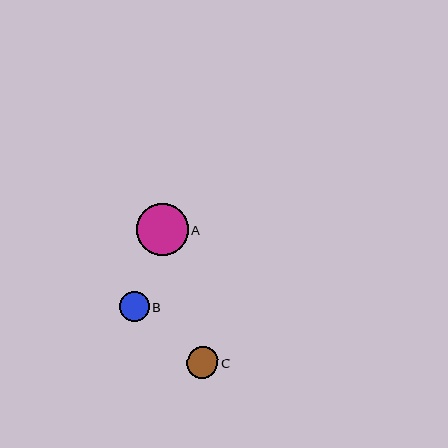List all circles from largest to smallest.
From largest to smallest: A, C, B.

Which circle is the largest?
Circle A is the largest with a size of approximately 52 pixels.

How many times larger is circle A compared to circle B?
Circle A is approximately 1.7 times the size of circle B.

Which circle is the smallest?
Circle B is the smallest with a size of approximately 30 pixels.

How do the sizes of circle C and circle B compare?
Circle C and circle B are approximately the same size.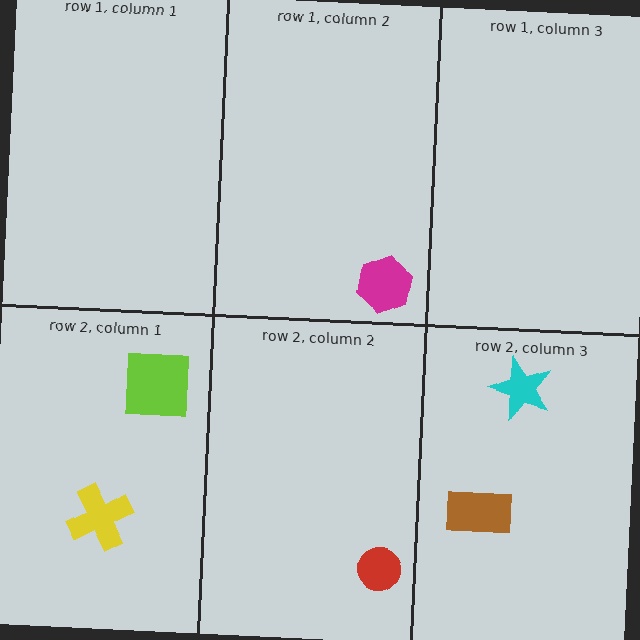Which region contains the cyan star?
The row 2, column 3 region.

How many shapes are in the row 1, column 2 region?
1.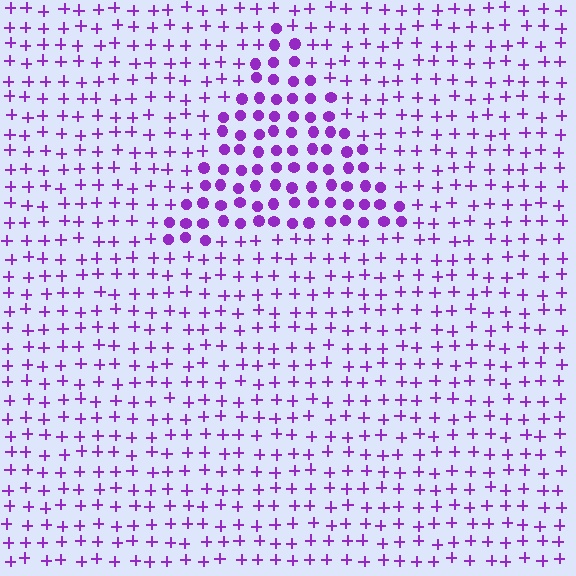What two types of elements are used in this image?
The image uses circles inside the triangle region and plus signs outside it.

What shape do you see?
I see a triangle.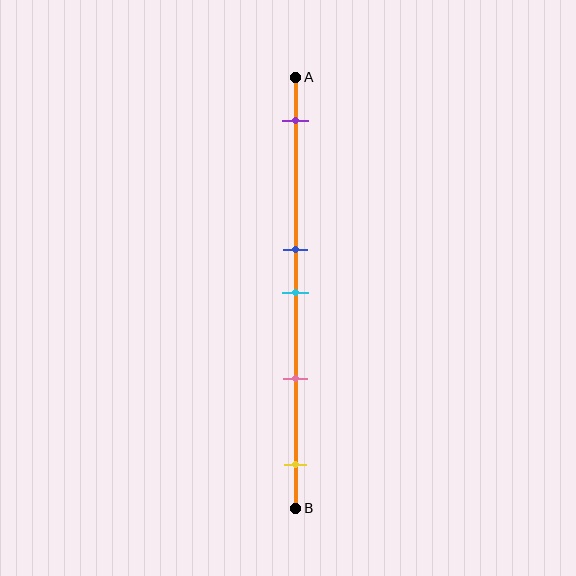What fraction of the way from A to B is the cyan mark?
The cyan mark is approximately 50% (0.5) of the way from A to B.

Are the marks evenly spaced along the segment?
No, the marks are not evenly spaced.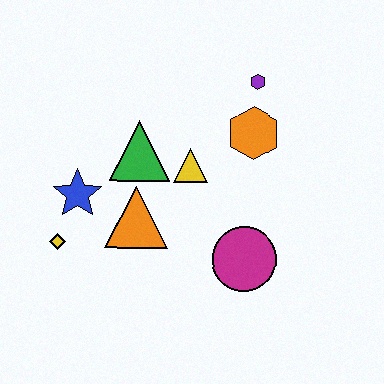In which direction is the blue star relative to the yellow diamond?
The blue star is above the yellow diamond.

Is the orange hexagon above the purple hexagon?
No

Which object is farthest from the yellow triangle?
The yellow diamond is farthest from the yellow triangle.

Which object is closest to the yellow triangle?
The green triangle is closest to the yellow triangle.